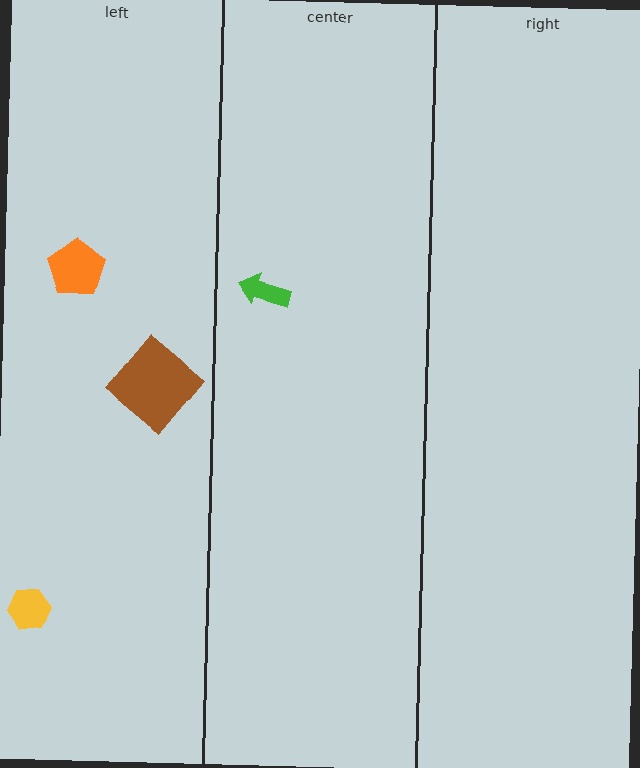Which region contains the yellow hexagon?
The left region.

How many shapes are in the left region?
3.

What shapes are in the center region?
The green arrow.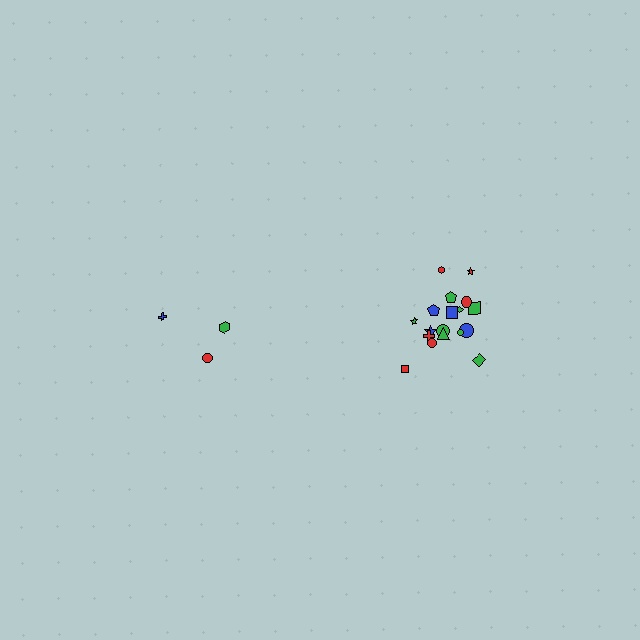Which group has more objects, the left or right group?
The right group.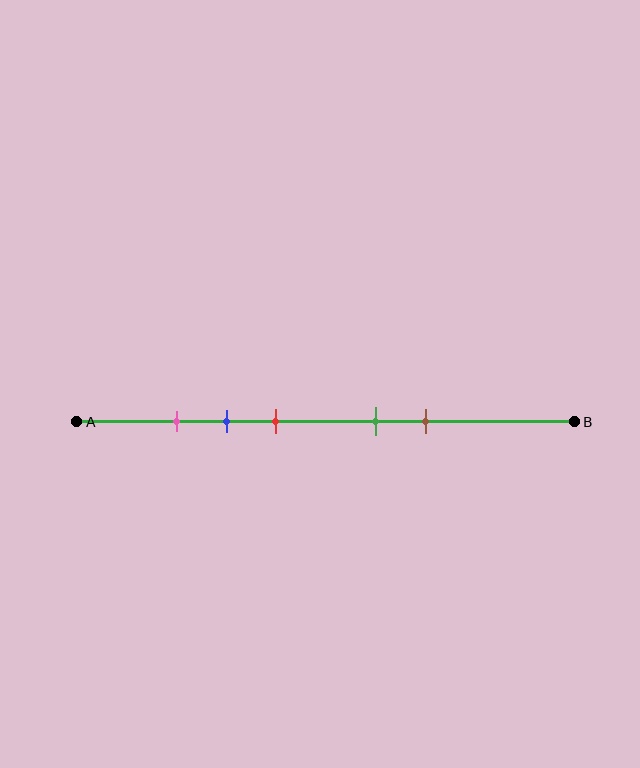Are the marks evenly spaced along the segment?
No, the marks are not evenly spaced.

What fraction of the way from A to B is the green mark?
The green mark is approximately 60% (0.6) of the way from A to B.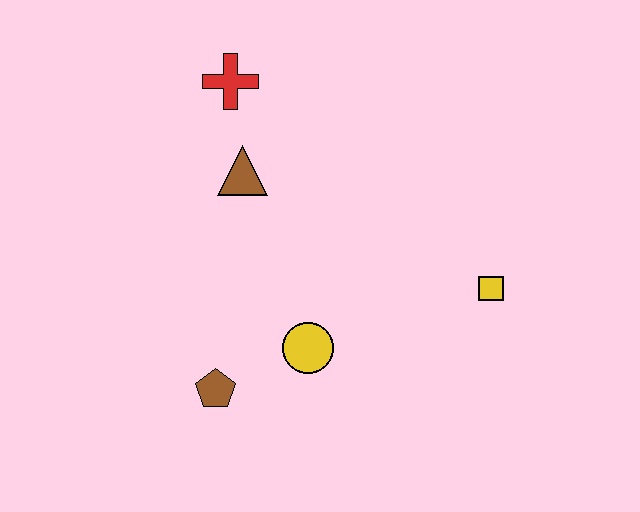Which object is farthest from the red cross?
The yellow square is farthest from the red cross.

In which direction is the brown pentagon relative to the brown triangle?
The brown pentagon is below the brown triangle.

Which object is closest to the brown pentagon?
The yellow circle is closest to the brown pentagon.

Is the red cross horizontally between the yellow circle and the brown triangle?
No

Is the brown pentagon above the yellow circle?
No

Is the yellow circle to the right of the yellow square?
No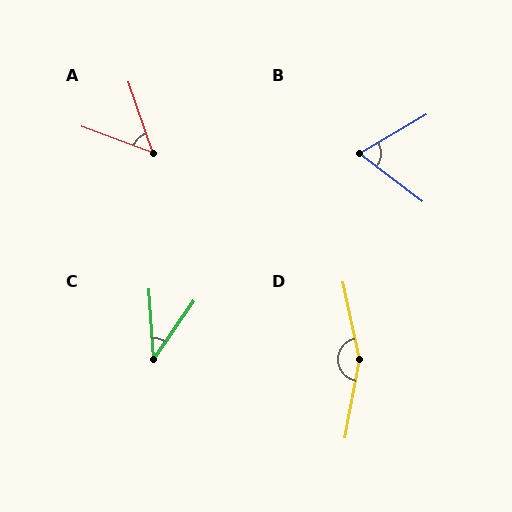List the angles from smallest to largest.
C (38°), A (51°), B (68°), D (158°).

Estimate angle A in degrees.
Approximately 51 degrees.